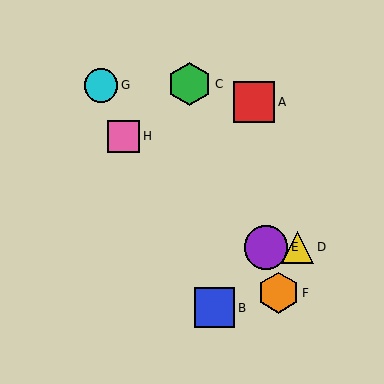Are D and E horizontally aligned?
Yes, both are at y≈248.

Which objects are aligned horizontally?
Objects D, E are aligned horizontally.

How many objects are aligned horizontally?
2 objects (D, E) are aligned horizontally.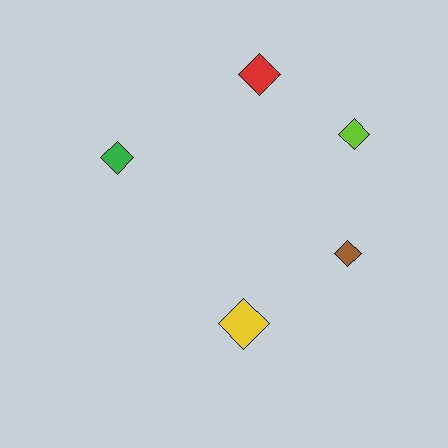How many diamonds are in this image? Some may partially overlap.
There are 5 diamonds.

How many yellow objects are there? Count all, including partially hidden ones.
There is 1 yellow object.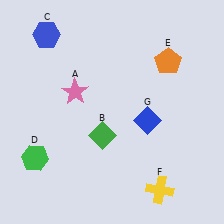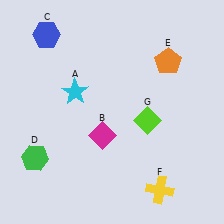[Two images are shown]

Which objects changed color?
A changed from pink to cyan. B changed from green to magenta. G changed from blue to lime.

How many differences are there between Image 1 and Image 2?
There are 3 differences between the two images.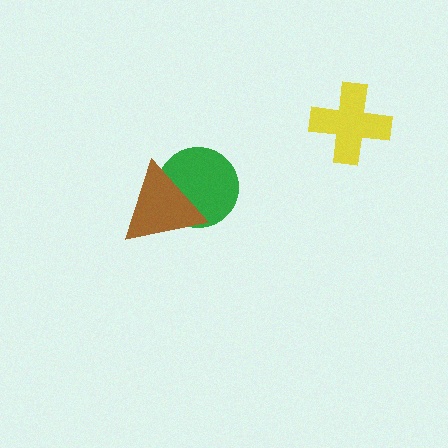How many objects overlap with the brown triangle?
1 object overlaps with the brown triangle.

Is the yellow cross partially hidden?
No, no other shape covers it.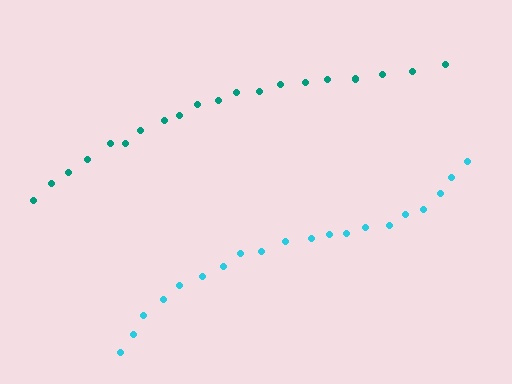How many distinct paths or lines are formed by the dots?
There are 2 distinct paths.